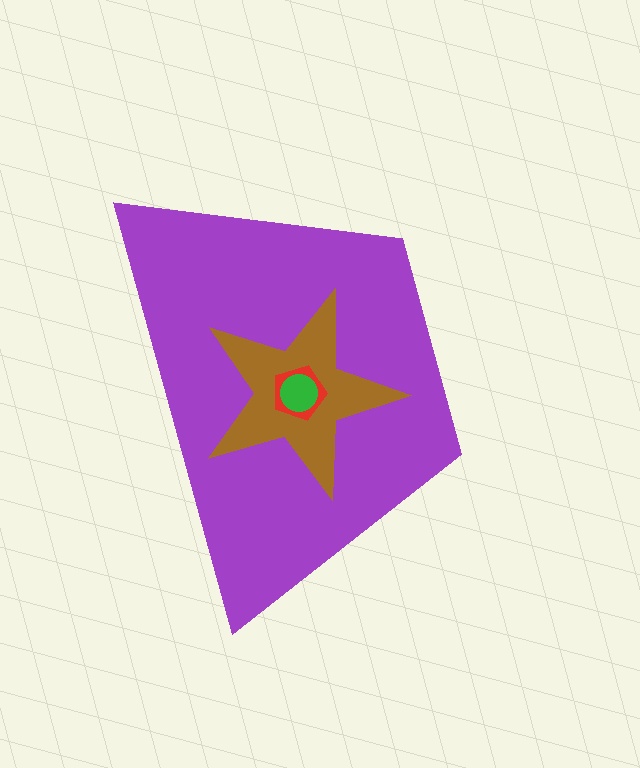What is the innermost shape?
The green circle.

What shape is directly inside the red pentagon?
The green circle.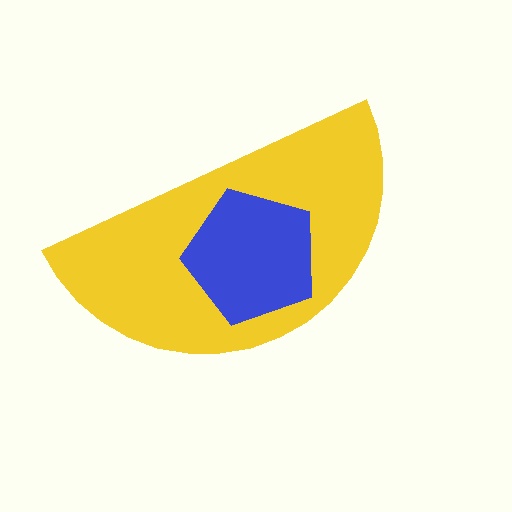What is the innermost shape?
The blue pentagon.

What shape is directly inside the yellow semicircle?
The blue pentagon.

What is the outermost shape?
The yellow semicircle.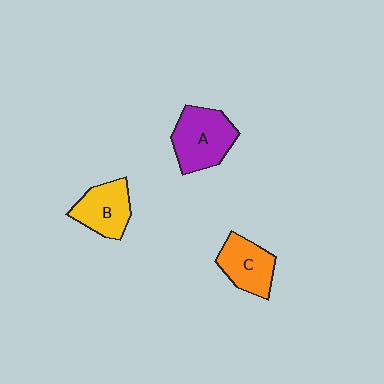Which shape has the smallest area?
Shape C (orange).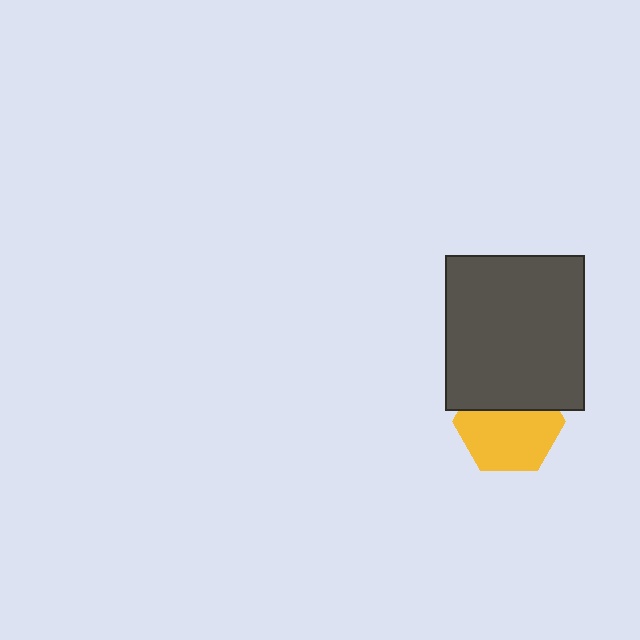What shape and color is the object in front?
The object in front is a dark gray rectangle.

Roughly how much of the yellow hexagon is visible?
About half of it is visible (roughly 63%).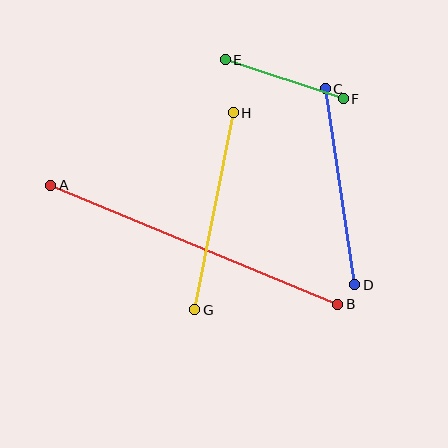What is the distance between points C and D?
The distance is approximately 198 pixels.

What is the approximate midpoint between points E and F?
The midpoint is at approximately (284, 79) pixels.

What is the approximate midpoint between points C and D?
The midpoint is at approximately (340, 187) pixels.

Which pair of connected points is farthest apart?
Points A and B are farthest apart.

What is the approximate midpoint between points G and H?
The midpoint is at approximately (214, 211) pixels.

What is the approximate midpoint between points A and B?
The midpoint is at approximately (194, 245) pixels.